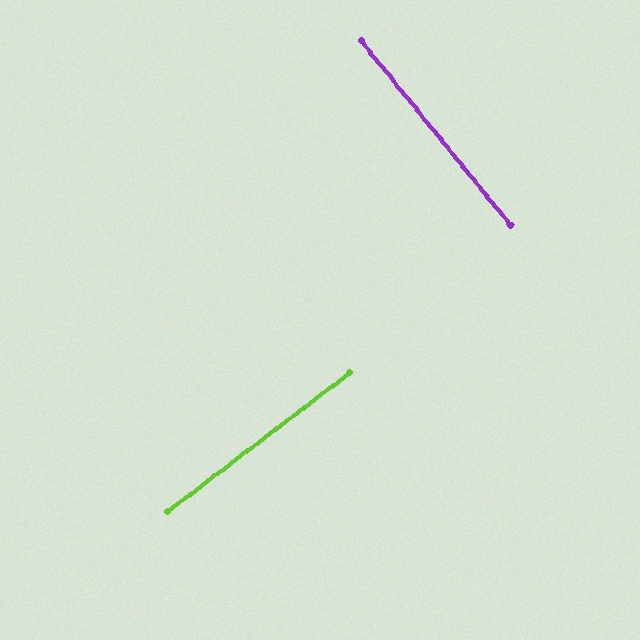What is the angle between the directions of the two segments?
Approximately 88 degrees.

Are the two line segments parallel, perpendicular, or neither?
Perpendicular — they meet at approximately 88°.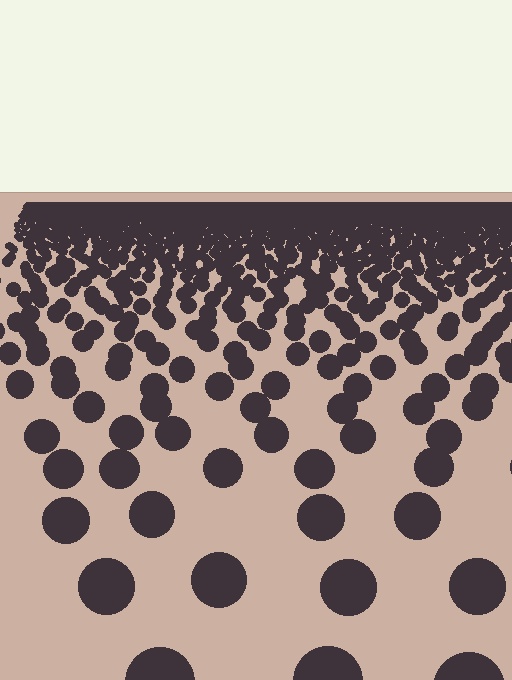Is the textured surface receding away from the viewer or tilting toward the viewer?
The surface is receding away from the viewer. Texture elements get smaller and denser toward the top.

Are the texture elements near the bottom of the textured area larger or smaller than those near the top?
Larger. Near the bottom, elements are closer to the viewer and appear at a bigger on-screen size.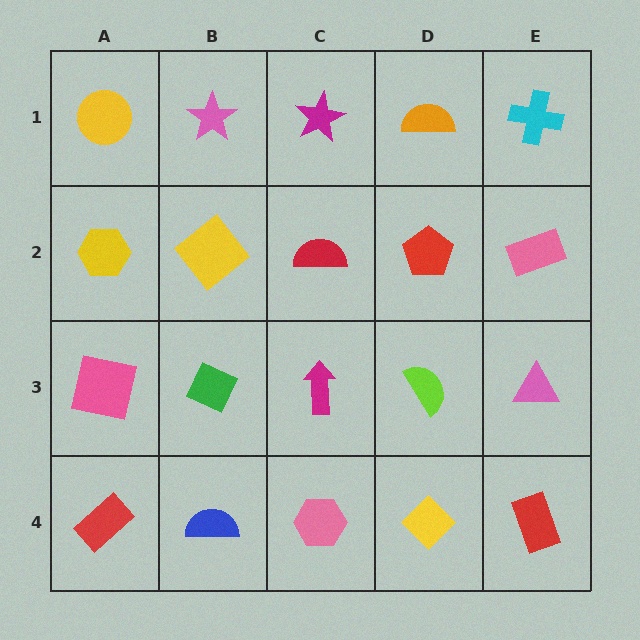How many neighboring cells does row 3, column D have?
4.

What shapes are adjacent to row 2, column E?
A cyan cross (row 1, column E), a pink triangle (row 3, column E), a red pentagon (row 2, column D).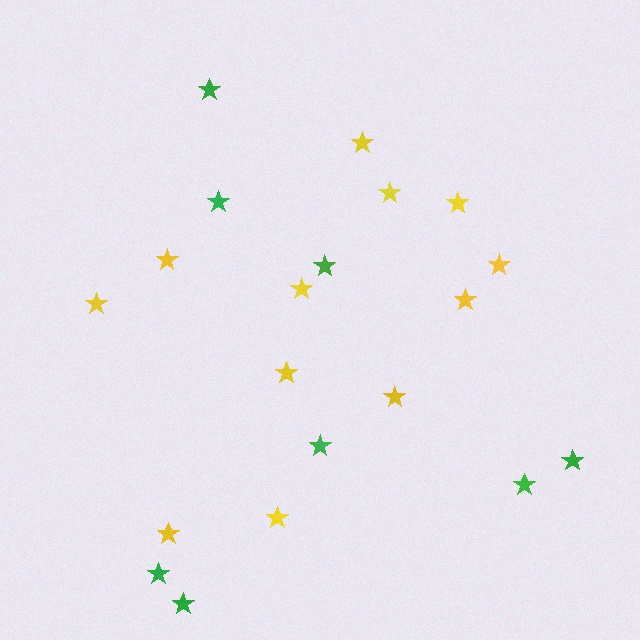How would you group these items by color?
There are 2 groups: one group of yellow stars (12) and one group of green stars (8).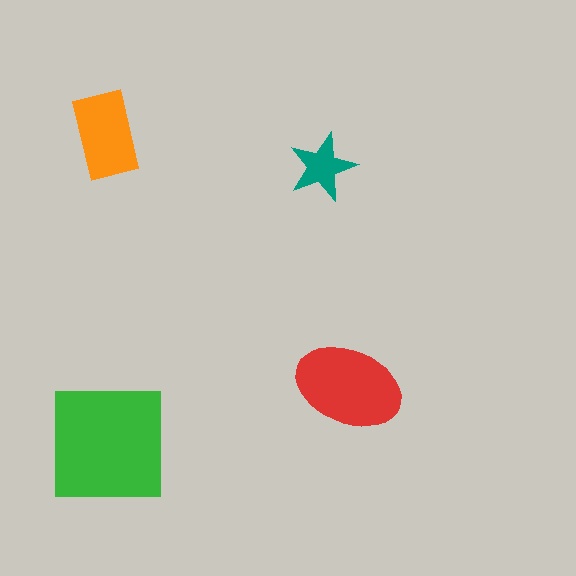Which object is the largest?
The green square.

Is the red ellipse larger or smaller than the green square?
Smaller.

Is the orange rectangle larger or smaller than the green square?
Smaller.